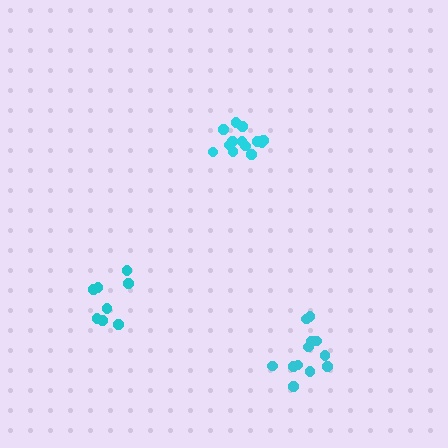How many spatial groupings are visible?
There are 3 spatial groupings.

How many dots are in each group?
Group 1: 13 dots, Group 2: 12 dots, Group 3: 8 dots (33 total).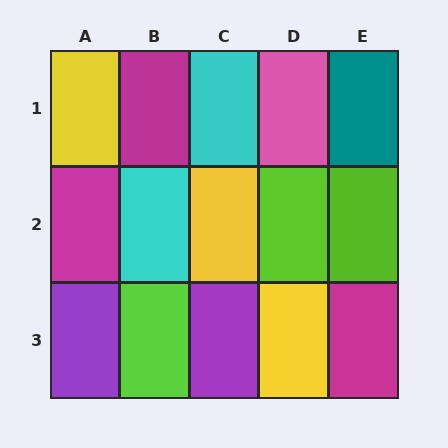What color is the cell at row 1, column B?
Magenta.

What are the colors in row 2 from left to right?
Magenta, cyan, yellow, lime, lime.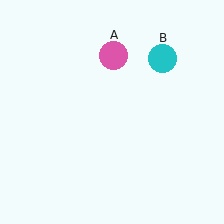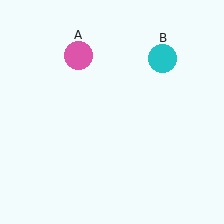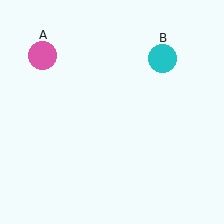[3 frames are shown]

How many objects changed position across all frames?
1 object changed position: pink circle (object A).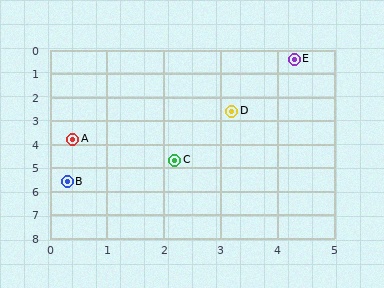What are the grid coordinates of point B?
Point B is at approximately (0.3, 5.6).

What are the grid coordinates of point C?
Point C is at approximately (2.2, 4.7).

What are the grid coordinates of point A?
Point A is at approximately (0.4, 3.8).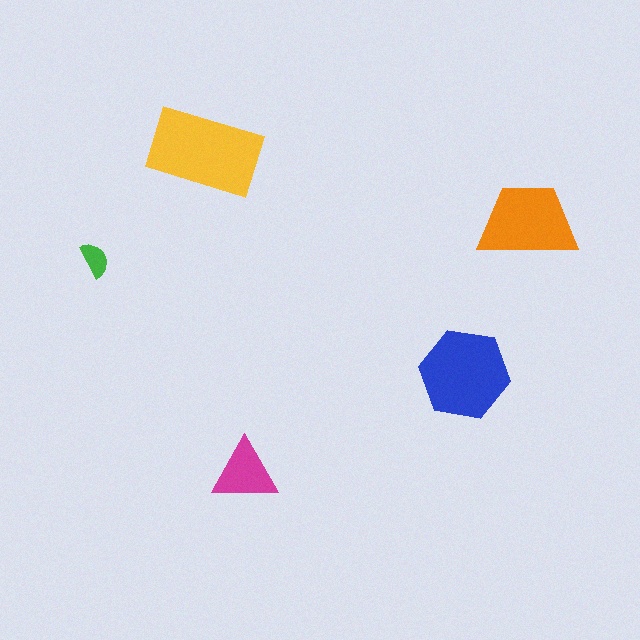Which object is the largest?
The yellow rectangle.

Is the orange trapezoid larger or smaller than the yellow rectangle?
Smaller.